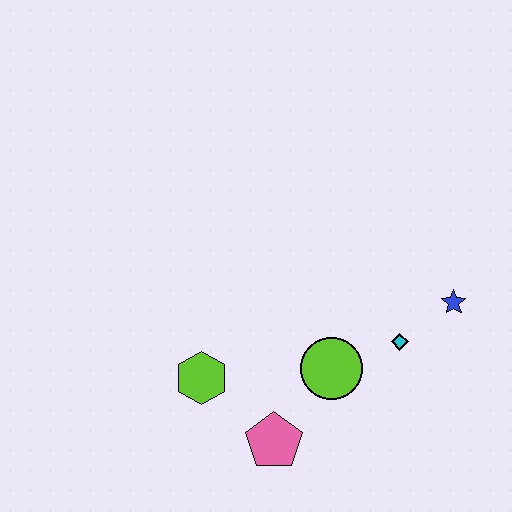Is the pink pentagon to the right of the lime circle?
No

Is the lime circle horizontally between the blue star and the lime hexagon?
Yes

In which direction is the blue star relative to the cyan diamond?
The blue star is to the right of the cyan diamond.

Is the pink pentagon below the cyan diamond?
Yes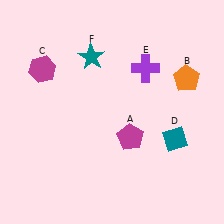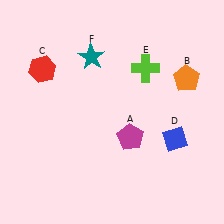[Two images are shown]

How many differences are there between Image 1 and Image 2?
There are 3 differences between the two images.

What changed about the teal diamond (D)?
In Image 1, D is teal. In Image 2, it changed to blue.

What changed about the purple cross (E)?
In Image 1, E is purple. In Image 2, it changed to lime.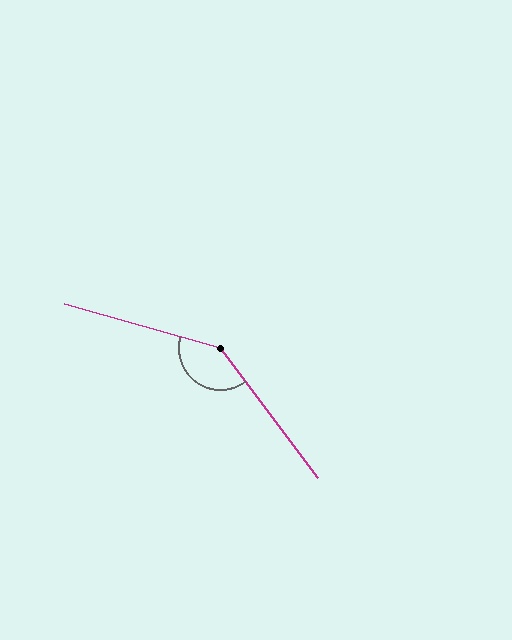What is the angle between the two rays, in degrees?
Approximately 142 degrees.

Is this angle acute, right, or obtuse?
It is obtuse.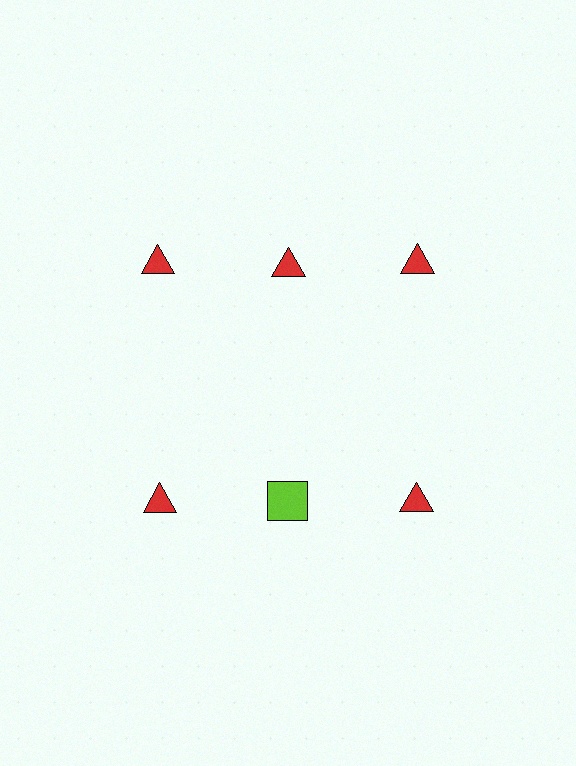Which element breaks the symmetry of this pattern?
The lime square in the second row, second from left column breaks the symmetry. All other shapes are red triangles.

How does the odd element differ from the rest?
It differs in both color (lime instead of red) and shape (square instead of triangle).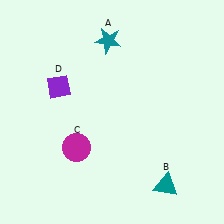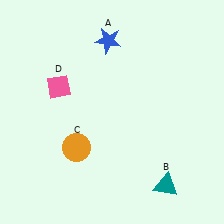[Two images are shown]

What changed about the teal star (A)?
In Image 1, A is teal. In Image 2, it changed to blue.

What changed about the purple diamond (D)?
In Image 1, D is purple. In Image 2, it changed to pink.